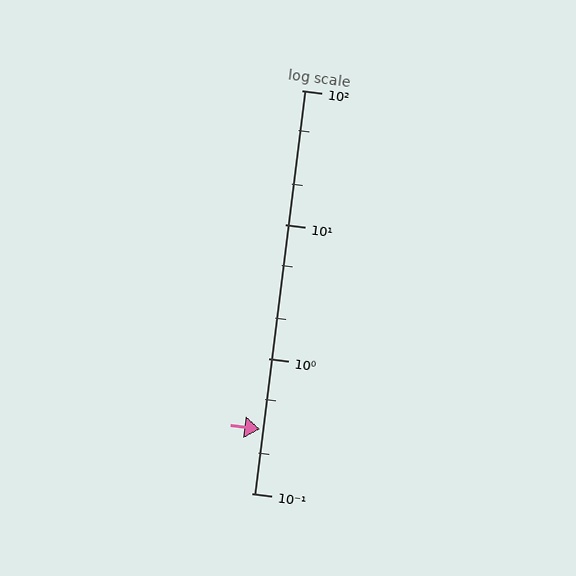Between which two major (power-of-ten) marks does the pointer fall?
The pointer is between 0.1 and 1.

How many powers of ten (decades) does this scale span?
The scale spans 3 decades, from 0.1 to 100.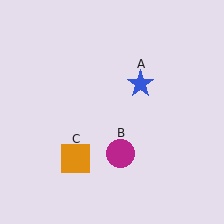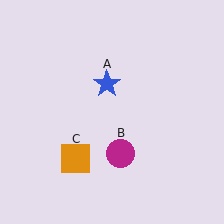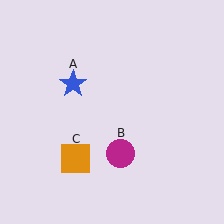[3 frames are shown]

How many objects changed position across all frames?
1 object changed position: blue star (object A).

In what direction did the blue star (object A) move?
The blue star (object A) moved left.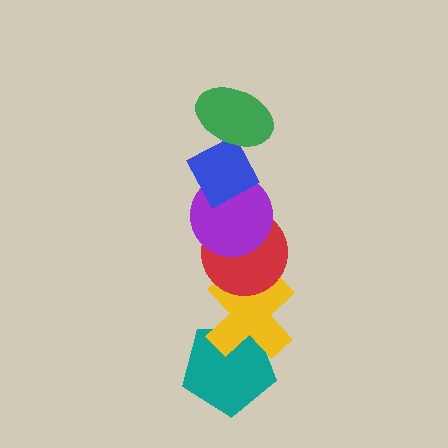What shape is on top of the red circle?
The purple circle is on top of the red circle.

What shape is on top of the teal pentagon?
The yellow cross is on top of the teal pentagon.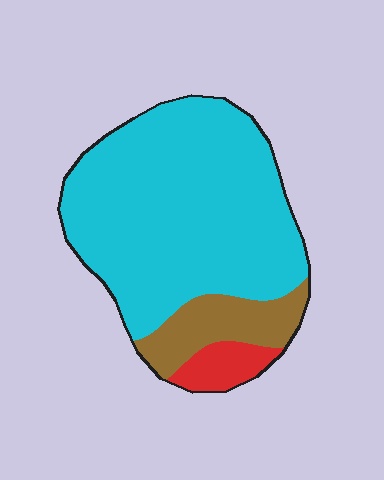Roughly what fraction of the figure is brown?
Brown takes up less than a sixth of the figure.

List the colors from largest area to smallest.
From largest to smallest: cyan, brown, red.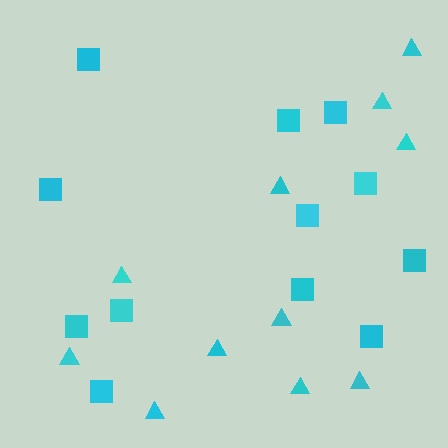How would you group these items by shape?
There are 2 groups: one group of squares (12) and one group of triangles (11).